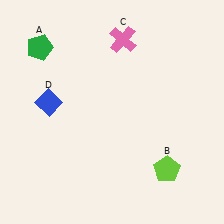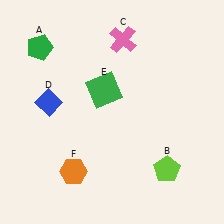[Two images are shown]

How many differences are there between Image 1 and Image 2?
There are 2 differences between the two images.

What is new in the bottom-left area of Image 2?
An orange hexagon (F) was added in the bottom-left area of Image 2.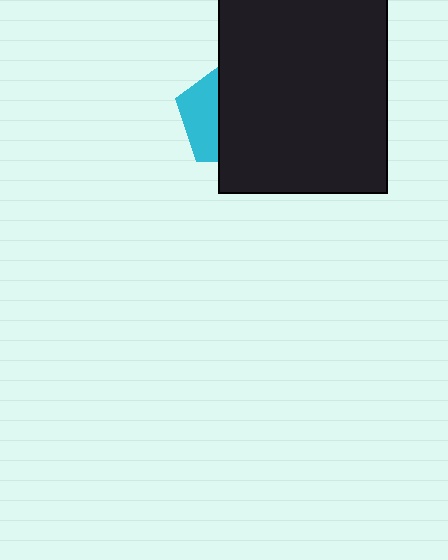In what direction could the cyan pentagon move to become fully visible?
The cyan pentagon could move left. That would shift it out from behind the black rectangle entirely.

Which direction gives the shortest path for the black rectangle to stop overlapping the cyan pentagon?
Moving right gives the shortest separation.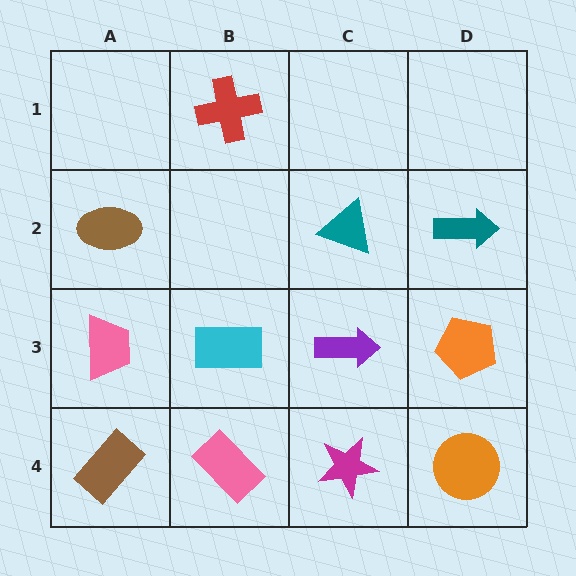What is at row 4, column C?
A magenta star.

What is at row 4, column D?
An orange circle.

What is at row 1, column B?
A red cross.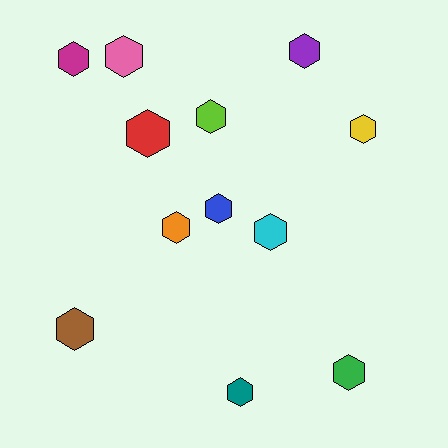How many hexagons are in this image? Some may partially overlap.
There are 12 hexagons.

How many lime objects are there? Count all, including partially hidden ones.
There is 1 lime object.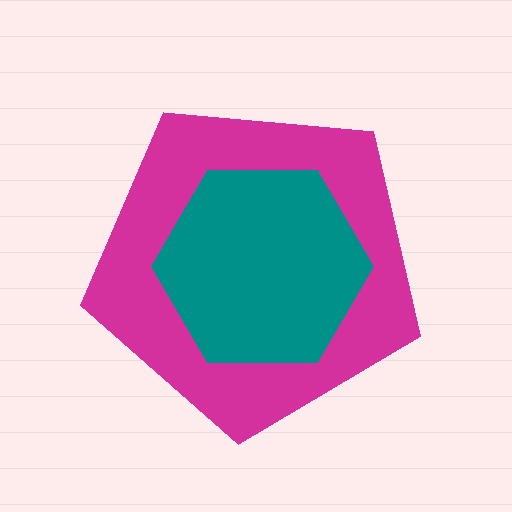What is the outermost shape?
The magenta pentagon.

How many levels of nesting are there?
2.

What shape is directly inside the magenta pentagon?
The teal hexagon.